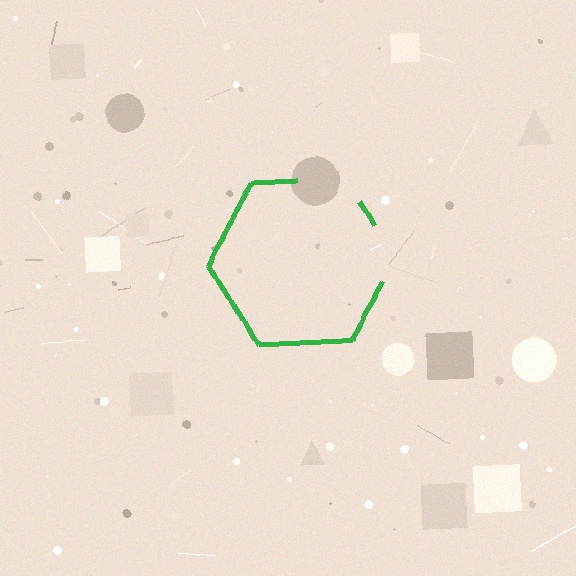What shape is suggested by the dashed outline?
The dashed outline suggests a hexagon.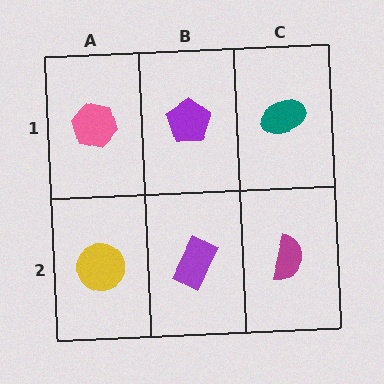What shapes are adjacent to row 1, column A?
A yellow circle (row 2, column A), a purple pentagon (row 1, column B).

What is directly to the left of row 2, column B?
A yellow circle.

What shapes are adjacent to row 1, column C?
A magenta semicircle (row 2, column C), a purple pentagon (row 1, column B).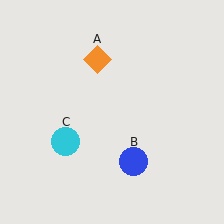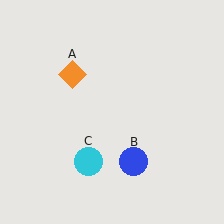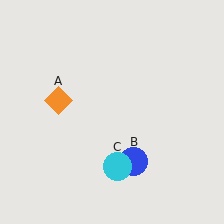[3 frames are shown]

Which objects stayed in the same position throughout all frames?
Blue circle (object B) remained stationary.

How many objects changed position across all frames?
2 objects changed position: orange diamond (object A), cyan circle (object C).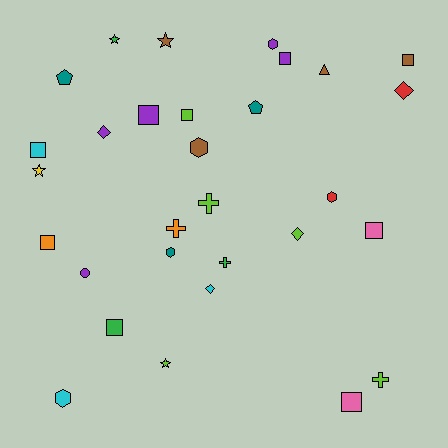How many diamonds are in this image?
There are 4 diamonds.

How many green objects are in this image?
There are 3 green objects.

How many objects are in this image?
There are 30 objects.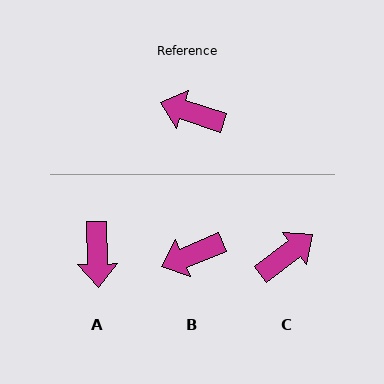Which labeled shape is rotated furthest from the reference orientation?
C, about 125 degrees away.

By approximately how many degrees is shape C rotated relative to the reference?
Approximately 125 degrees clockwise.